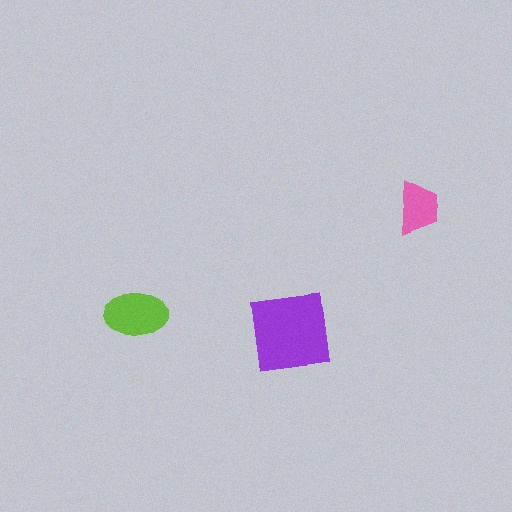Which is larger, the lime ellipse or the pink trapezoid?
The lime ellipse.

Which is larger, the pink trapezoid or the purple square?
The purple square.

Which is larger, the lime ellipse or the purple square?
The purple square.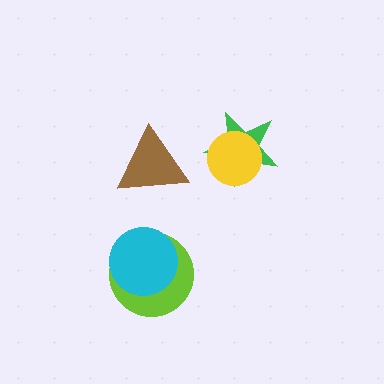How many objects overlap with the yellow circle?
1 object overlaps with the yellow circle.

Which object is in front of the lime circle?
The cyan circle is in front of the lime circle.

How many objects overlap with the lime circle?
1 object overlaps with the lime circle.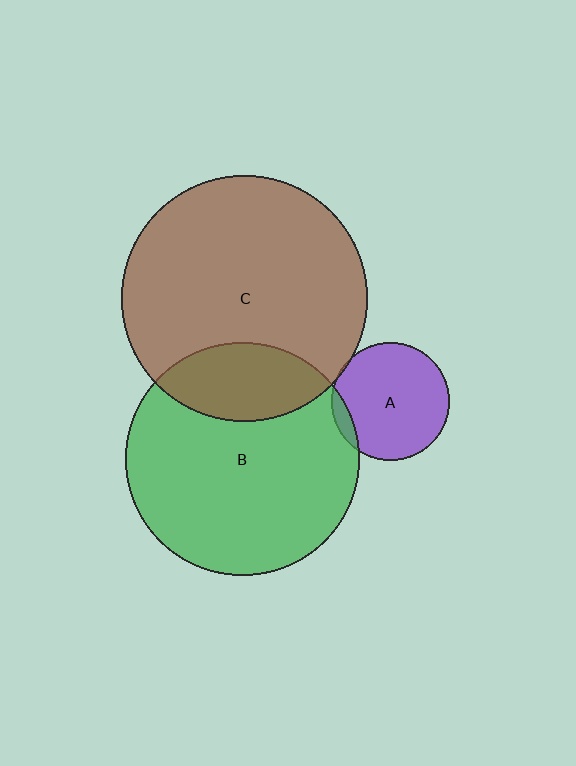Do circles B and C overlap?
Yes.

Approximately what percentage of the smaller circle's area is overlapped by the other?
Approximately 25%.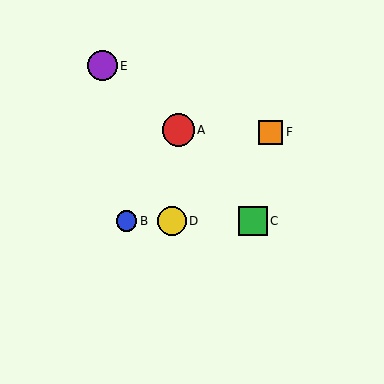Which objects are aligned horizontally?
Objects B, C, D are aligned horizontally.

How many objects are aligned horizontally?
3 objects (B, C, D) are aligned horizontally.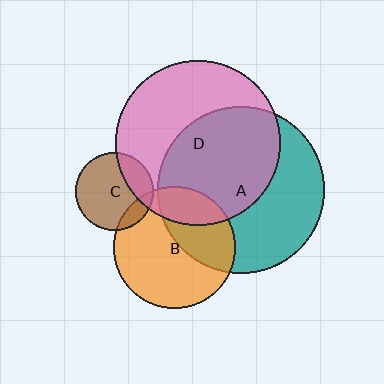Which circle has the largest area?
Circle A (teal).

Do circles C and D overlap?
Yes.